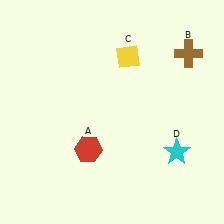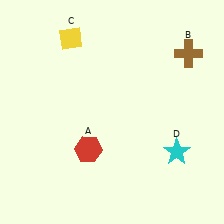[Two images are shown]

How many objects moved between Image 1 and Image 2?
1 object moved between the two images.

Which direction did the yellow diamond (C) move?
The yellow diamond (C) moved left.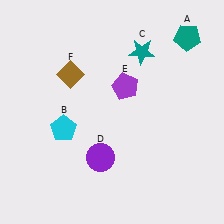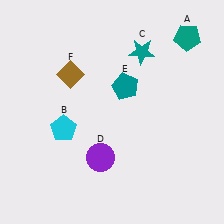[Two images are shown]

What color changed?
The pentagon (E) changed from purple in Image 1 to teal in Image 2.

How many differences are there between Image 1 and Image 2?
There is 1 difference between the two images.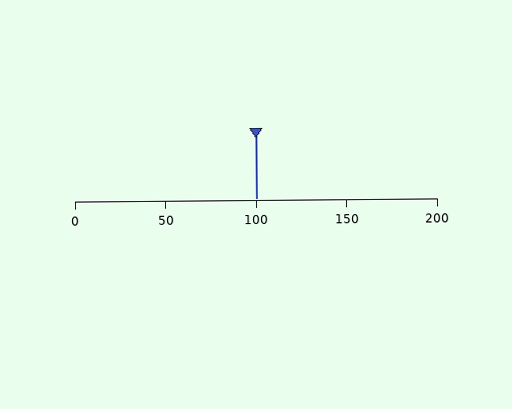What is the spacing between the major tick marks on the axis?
The major ticks are spaced 50 apart.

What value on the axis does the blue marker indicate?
The marker indicates approximately 100.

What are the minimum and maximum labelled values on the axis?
The axis runs from 0 to 200.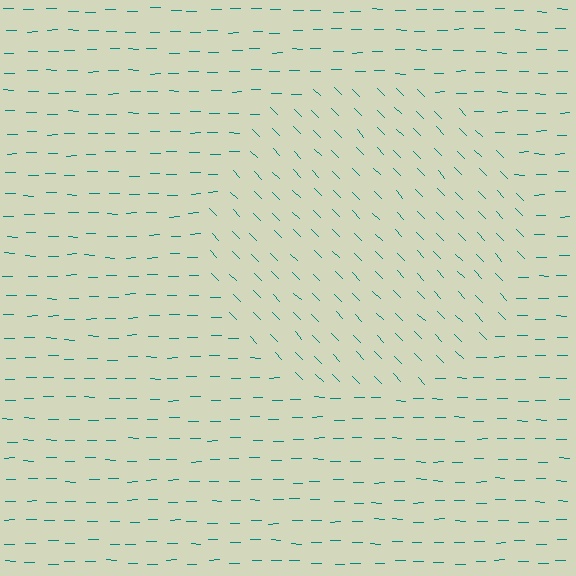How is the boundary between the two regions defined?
The boundary is defined purely by a change in line orientation (approximately 45 degrees difference). All lines are the same color and thickness.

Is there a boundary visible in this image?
Yes, there is a texture boundary formed by a change in line orientation.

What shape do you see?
I see a circle.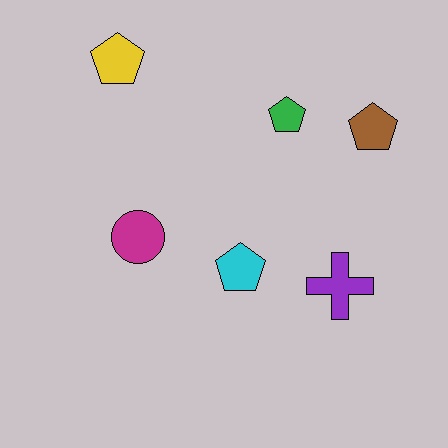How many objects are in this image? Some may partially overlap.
There are 6 objects.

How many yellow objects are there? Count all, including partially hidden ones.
There is 1 yellow object.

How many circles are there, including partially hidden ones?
There is 1 circle.